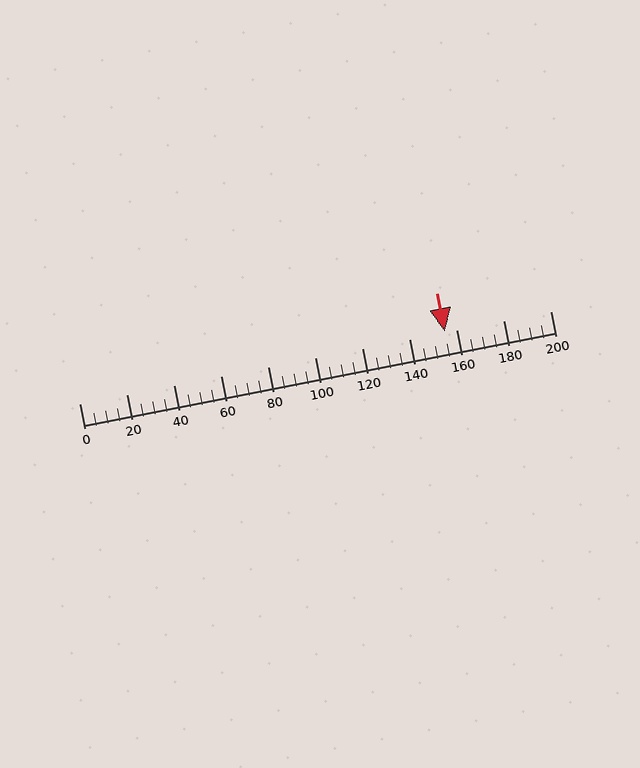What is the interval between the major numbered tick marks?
The major tick marks are spaced 20 units apart.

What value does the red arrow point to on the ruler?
The red arrow points to approximately 155.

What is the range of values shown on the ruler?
The ruler shows values from 0 to 200.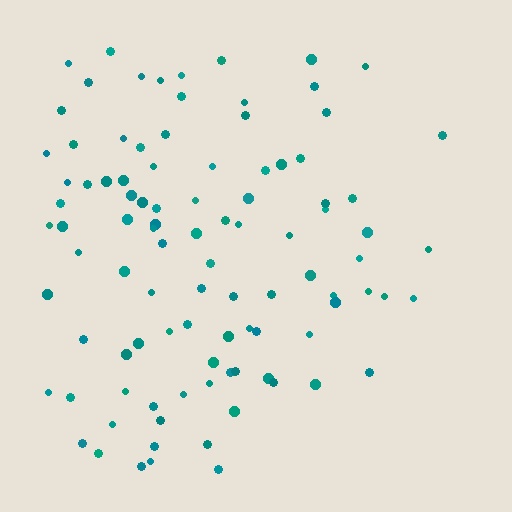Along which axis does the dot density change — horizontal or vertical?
Horizontal.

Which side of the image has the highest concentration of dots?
The left.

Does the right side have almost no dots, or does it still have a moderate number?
Still a moderate number, just noticeably fewer than the left.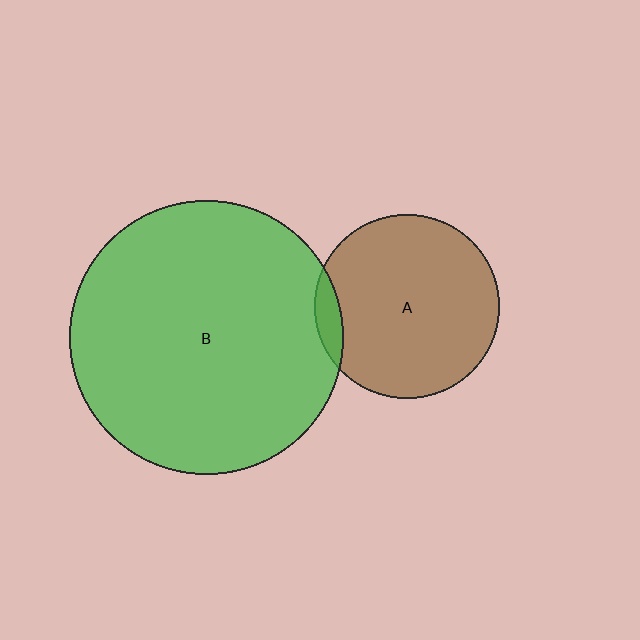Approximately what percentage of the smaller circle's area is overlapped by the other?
Approximately 5%.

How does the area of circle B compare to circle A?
Approximately 2.2 times.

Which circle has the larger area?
Circle B (green).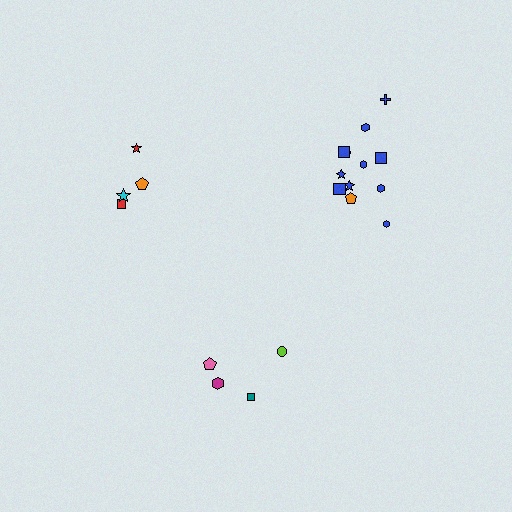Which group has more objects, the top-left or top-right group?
The top-right group.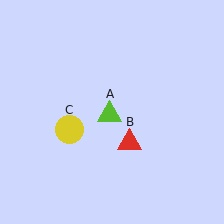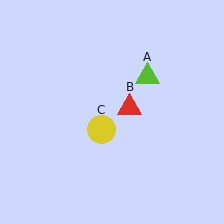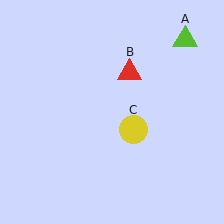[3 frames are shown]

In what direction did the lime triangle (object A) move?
The lime triangle (object A) moved up and to the right.